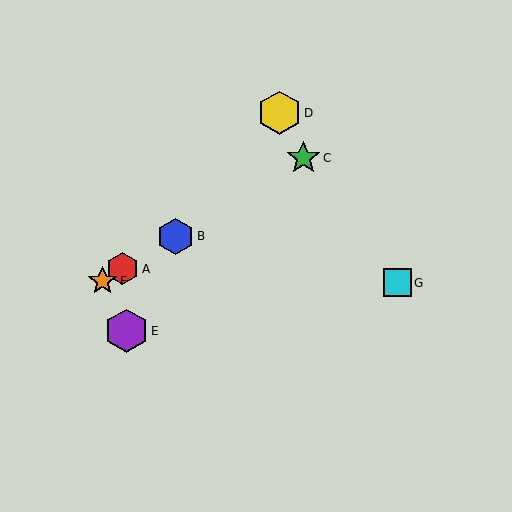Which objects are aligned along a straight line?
Objects A, B, C, F are aligned along a straight line.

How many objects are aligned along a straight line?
4 objects (A, B, C, F) are aligned along a straight line.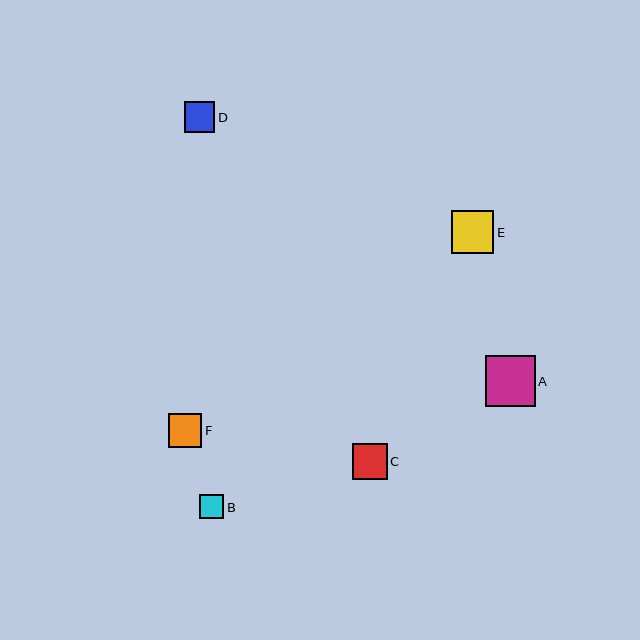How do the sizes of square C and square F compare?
Square C and square F are approximately the same size.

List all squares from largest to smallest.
From largest to smallest: A, E, C, F, D, B.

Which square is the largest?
Square A is the largest with a size of approximately 50 pixels.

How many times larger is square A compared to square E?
Square A is approximately 1.2 times the size of square E.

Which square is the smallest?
Square B is the smallest with a size of approximately 24 pixels.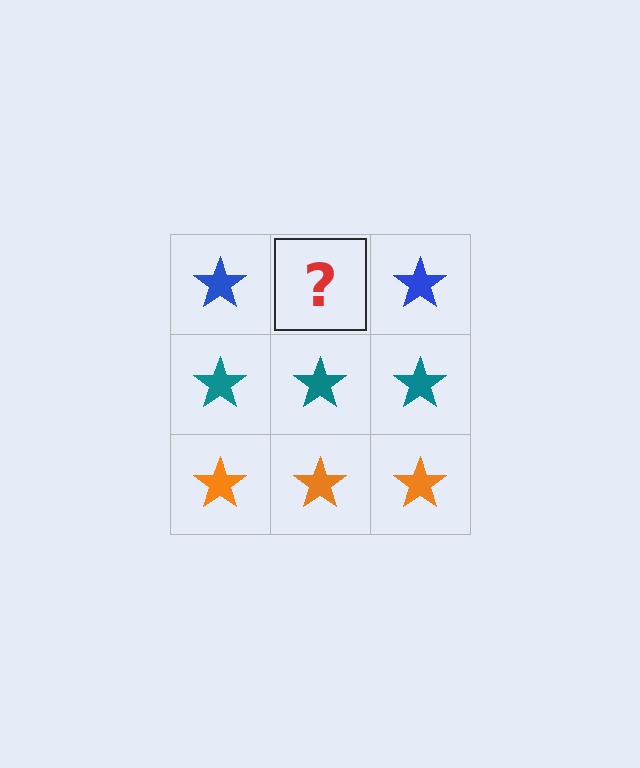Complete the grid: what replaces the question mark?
The question mark should be replaced with a blue star.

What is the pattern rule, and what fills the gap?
The rule is that each row has a consistent color. The gap should be filled with a blue star.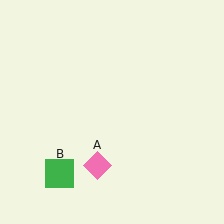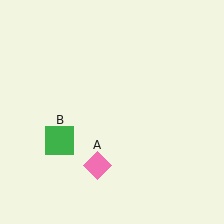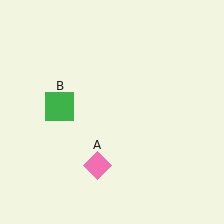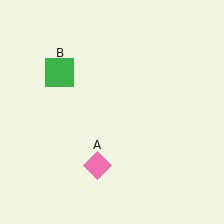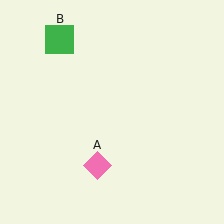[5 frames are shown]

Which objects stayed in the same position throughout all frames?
Pink diamond (object A) remained stationary.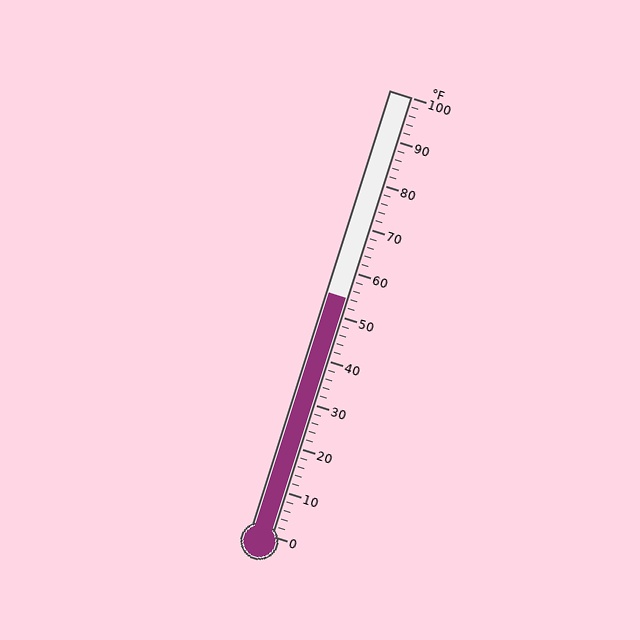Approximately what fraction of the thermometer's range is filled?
The thermometer is filled to approximately 55% of its range.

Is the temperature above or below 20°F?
The temperature is above 20°F.